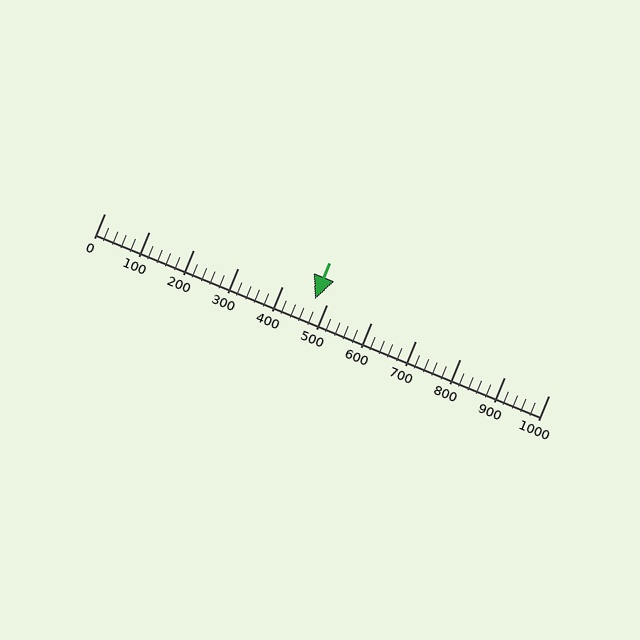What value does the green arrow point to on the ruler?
The green arrow points to approximately 474.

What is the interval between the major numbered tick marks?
The major tick marks are spaced 100 units apart.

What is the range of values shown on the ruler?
The ruler shows values from 0 to 1000.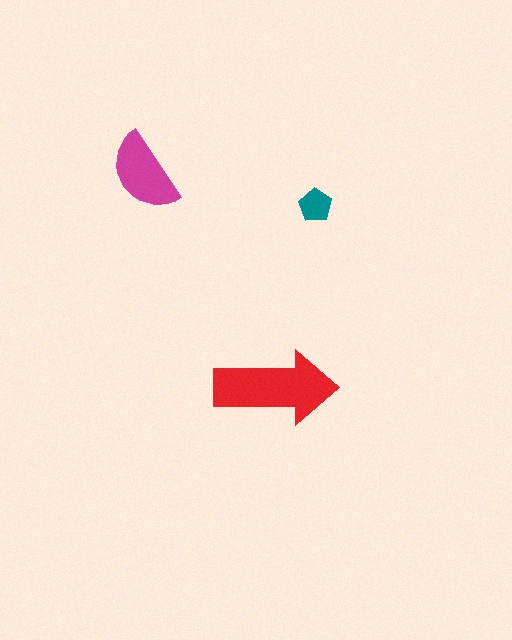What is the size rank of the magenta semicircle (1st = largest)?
2nd.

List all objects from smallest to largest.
The teal pentagon, the magenta semicircle, the red arrow.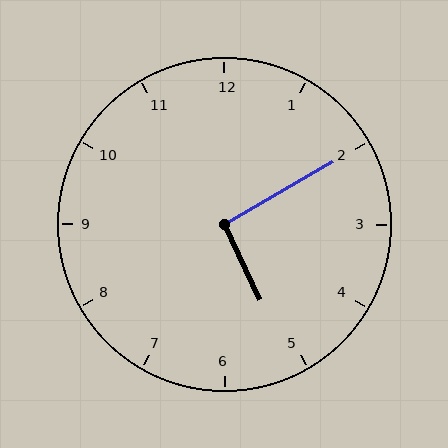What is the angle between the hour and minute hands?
Approximately 95 degrees.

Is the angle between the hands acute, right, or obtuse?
It is right.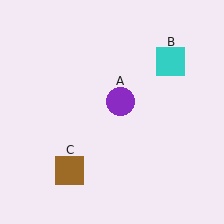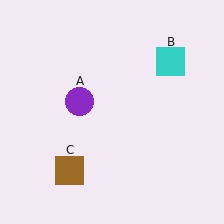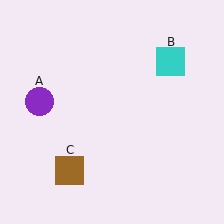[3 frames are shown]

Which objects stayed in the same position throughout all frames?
Cyan square (object B) and brown square (object C) remained stationary.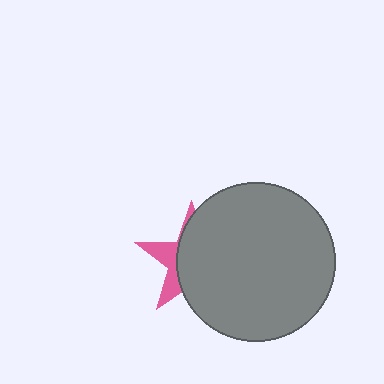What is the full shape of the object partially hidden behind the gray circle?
The partially hidden object is a pink star.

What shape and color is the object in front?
The object in front is a gray circle.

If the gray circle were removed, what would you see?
You would see the complete pink star.